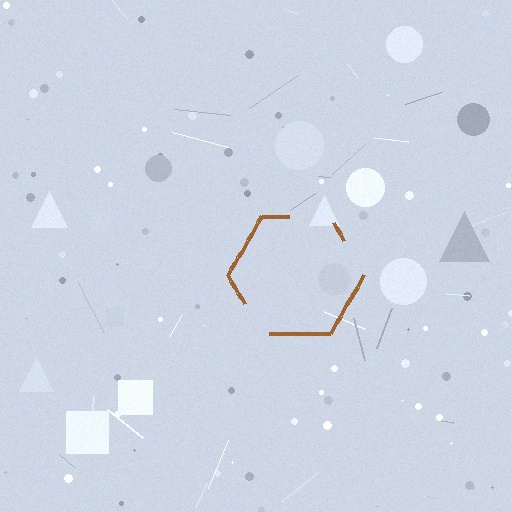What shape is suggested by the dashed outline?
The dashed outline suggests a hexagon.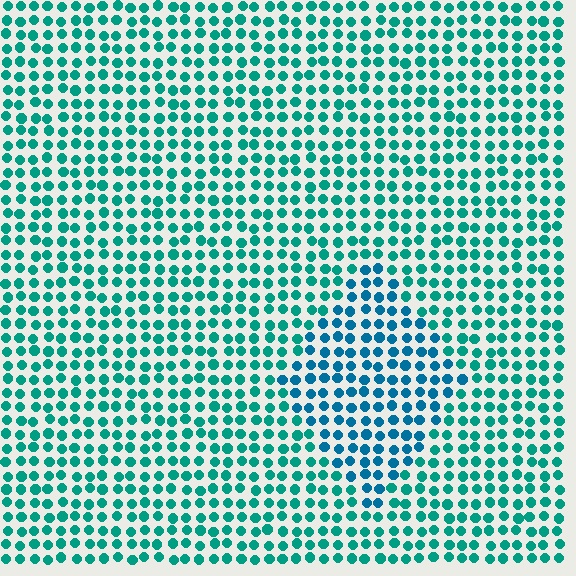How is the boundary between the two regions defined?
The boundary is defined purely by a slight shift in hue (about 28 degrees). Spacing, size, and orientation are identical on both sides.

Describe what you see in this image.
The image is filled with small teal elements in a uniform arrangement. A diamond-shaped region is visible where the elements are tinted to a slightly different hue, forming a subtle color boundary.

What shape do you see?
I see a diamond.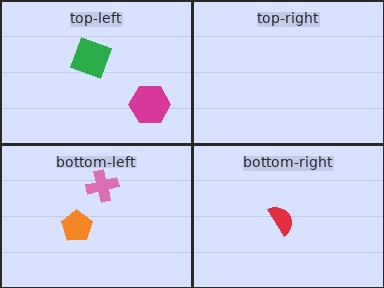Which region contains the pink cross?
The bottom-left region.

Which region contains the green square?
The top-left region.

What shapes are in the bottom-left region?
The pink cross, the orange pentagon.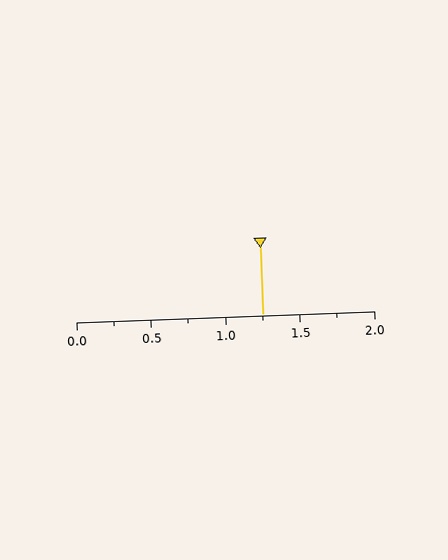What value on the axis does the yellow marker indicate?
The marker indicates approximately 1.25.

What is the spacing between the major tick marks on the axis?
The major ticks are spaced 0.5 apart.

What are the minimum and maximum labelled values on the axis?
The axis runs from 0.0 to 2.0.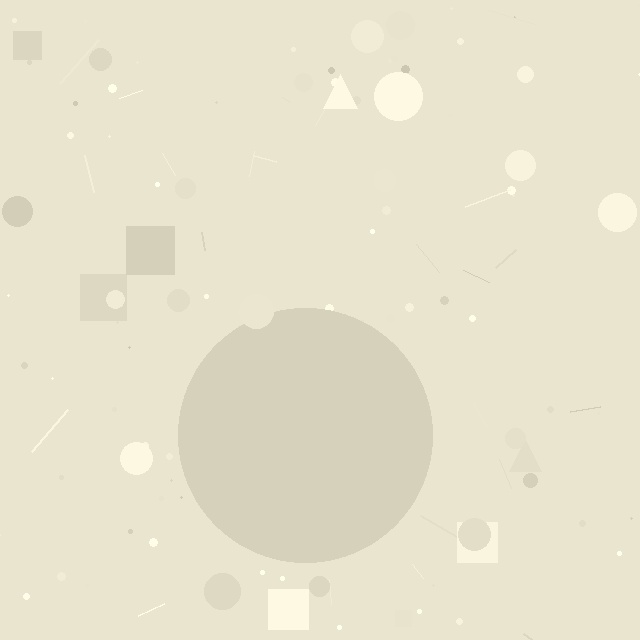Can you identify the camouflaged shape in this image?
The camouflaged shape is a circle.